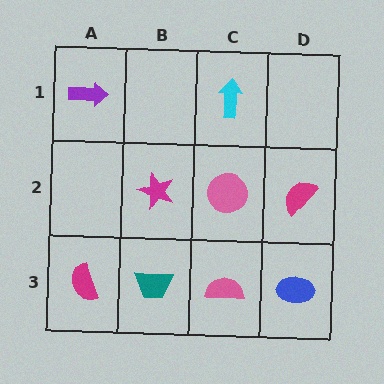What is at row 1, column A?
A purple arrow.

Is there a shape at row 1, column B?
No, that cell is empty.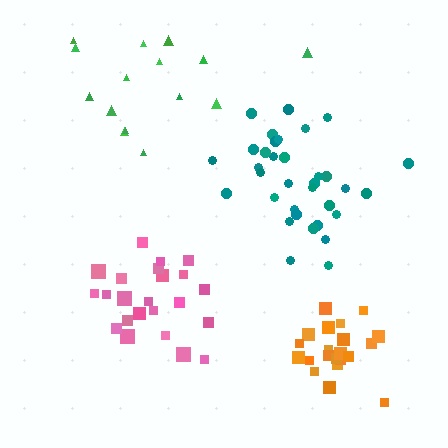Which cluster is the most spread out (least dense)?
Green.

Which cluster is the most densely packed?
Orange.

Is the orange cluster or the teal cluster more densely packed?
Orange.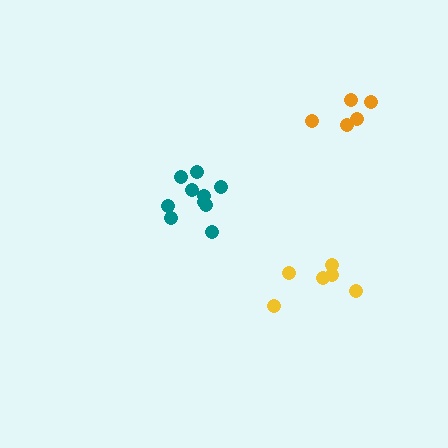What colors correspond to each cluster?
The clusters are colored: orange, yellow, teal.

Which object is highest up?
The orange cluster is topmost.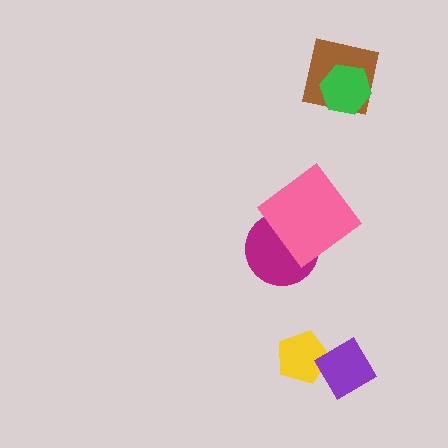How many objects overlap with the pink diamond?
1 object overlaps with the pink diamond.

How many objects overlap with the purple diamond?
1 object overlaps with the purple diamond.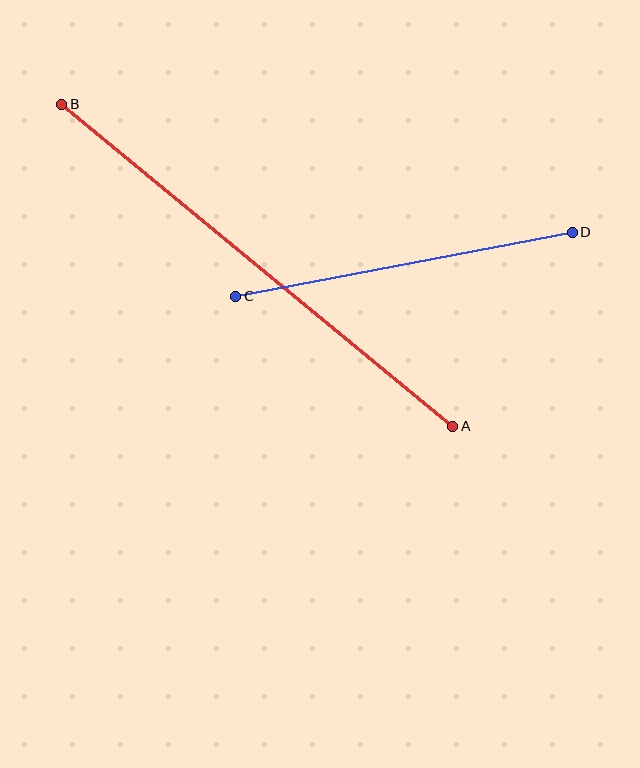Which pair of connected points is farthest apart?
Points A and B are farthest apart.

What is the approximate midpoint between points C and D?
The midpoint is at approximately (404, 264) pixels.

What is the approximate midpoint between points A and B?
The midpoint is at approximately (257, 265) pixels.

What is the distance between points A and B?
The distance is approximately 506 pixels.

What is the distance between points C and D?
The distance is approximately 343 pixels.